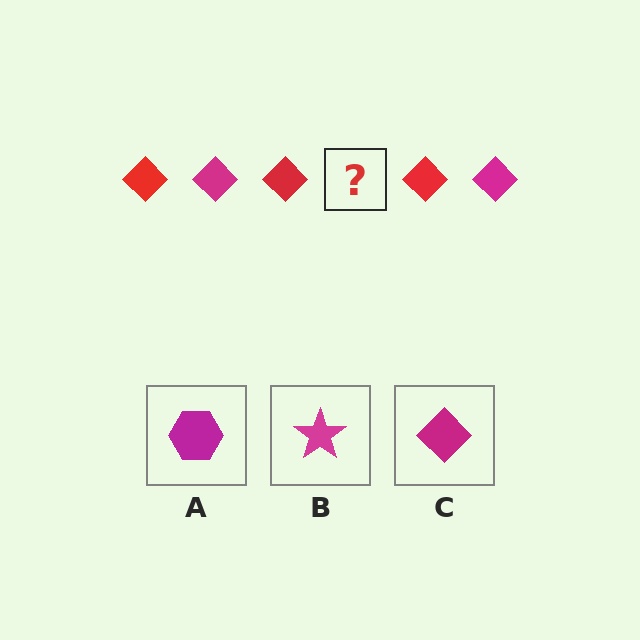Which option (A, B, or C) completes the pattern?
C.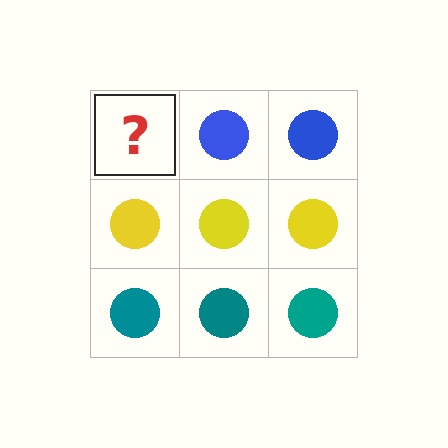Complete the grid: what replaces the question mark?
The question mark should be replaced with a blue circle.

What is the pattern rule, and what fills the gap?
The rule is that each row has a consistent color. The gap should be filled with a blue circle.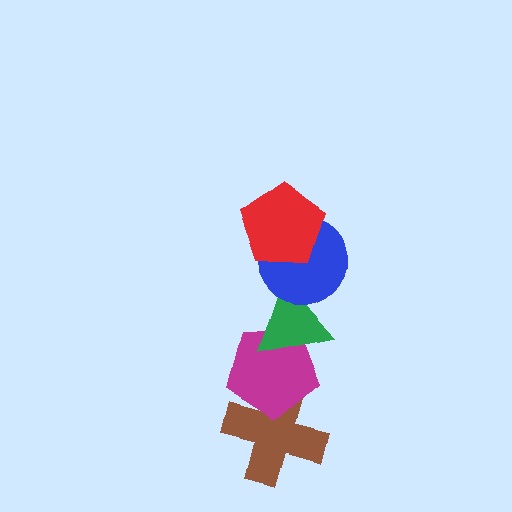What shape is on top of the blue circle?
The red pentagon is on top of the blue circle.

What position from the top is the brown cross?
The brown cross is 5th from the top.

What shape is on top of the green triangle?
The blue circle is on top of the green triangle.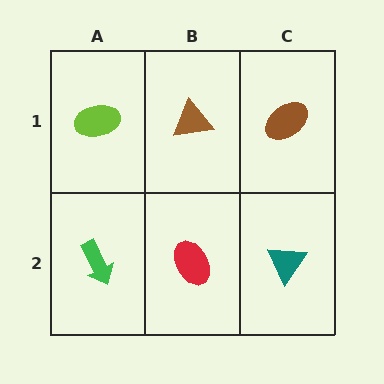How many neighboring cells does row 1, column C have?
2.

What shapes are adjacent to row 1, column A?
A green arrow (row 2, column A), a brown triangle (row 1, column B).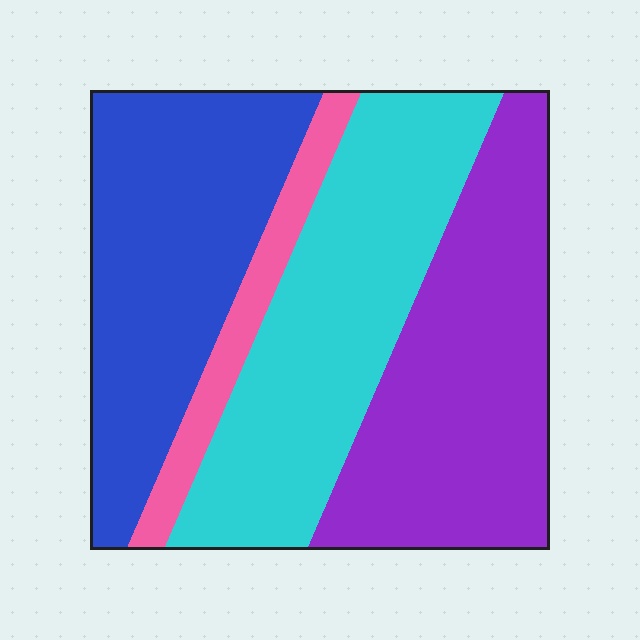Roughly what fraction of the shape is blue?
Blue takes up about one third (1/3) of the shape.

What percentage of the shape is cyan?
Cyan covers about 30% of the shape.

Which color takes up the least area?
Pink, at roughly 10%.